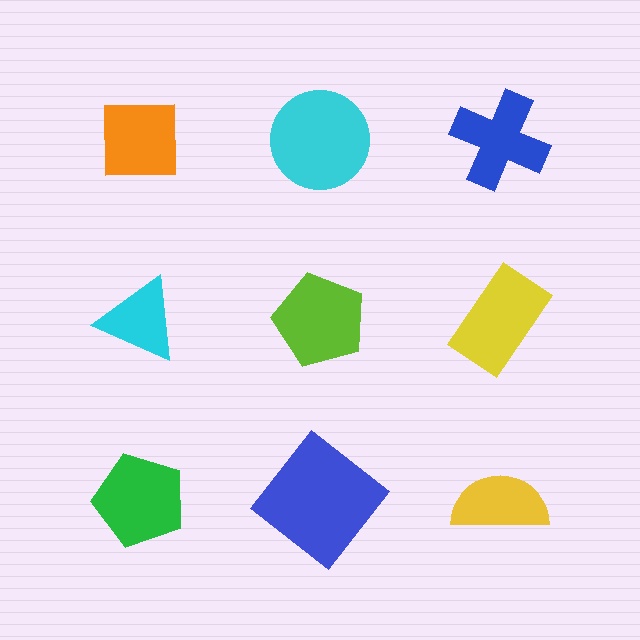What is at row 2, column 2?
A lime pentagon.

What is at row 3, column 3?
A yellow semicircle.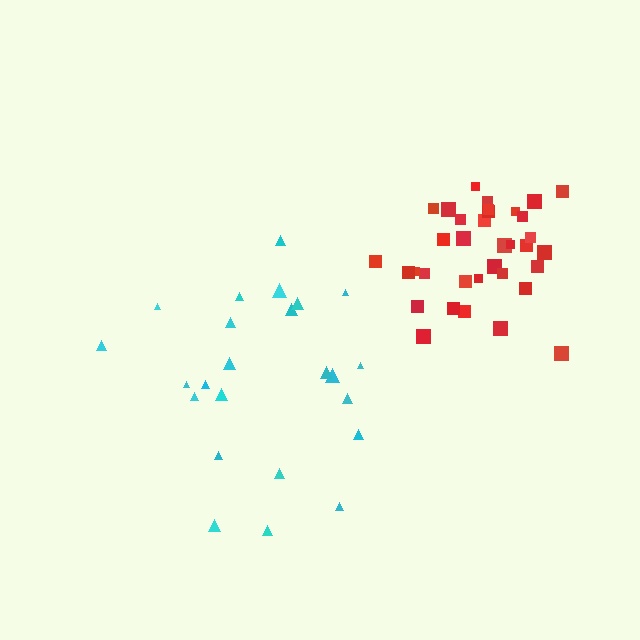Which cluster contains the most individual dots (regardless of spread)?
Red (35).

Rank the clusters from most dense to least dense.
red, cyan.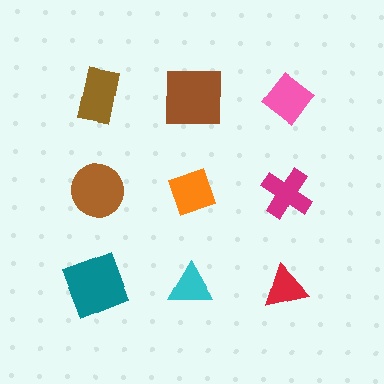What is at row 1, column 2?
A brown square.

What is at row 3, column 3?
A red triangle.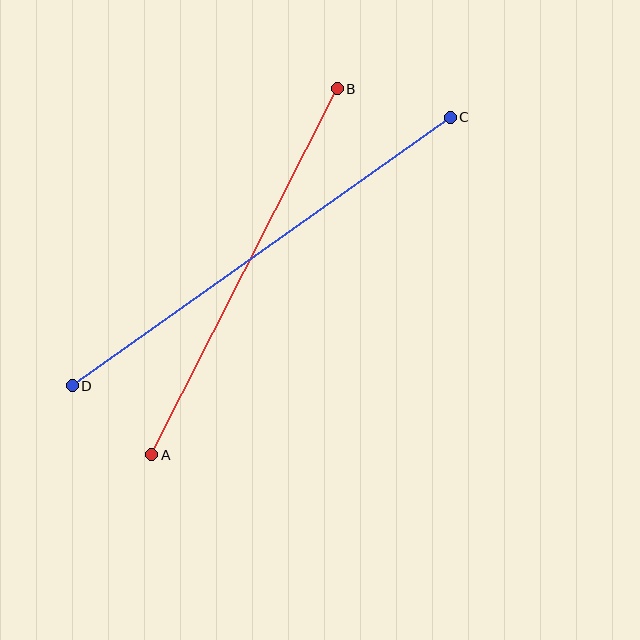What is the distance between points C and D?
The distance is approximately 464 pixels.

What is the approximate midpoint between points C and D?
The midpoint is at approximately (261, 252) pixels.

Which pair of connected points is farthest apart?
Points C and D are farthest apart.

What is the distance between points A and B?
The distance is approximately 410 pixels.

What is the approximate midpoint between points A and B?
The midpoint is at approximately (244, 272) pixels.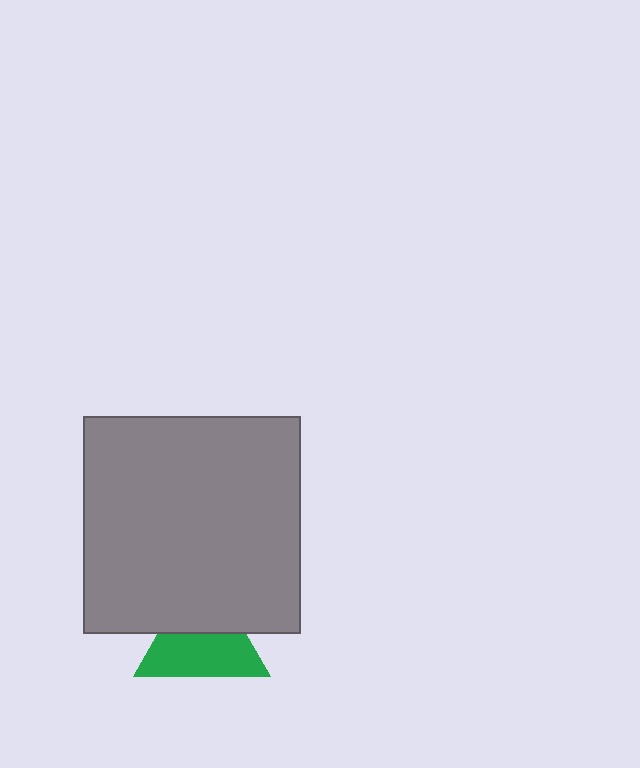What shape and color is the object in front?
The object in front is a gray square.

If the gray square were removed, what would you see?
You would see the complete green triangle.